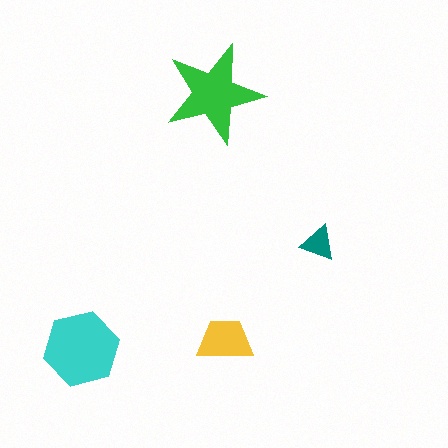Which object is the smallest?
The teal triangle.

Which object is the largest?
The cyan hexagon.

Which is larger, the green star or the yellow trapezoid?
The green star.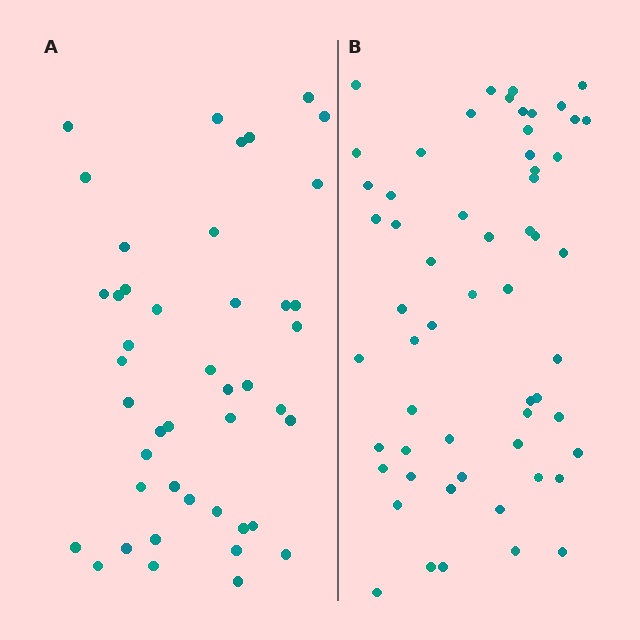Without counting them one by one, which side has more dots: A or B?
Region B (the right region) has more dots.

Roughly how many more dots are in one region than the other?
Region B has approximately 15 more dots than region A.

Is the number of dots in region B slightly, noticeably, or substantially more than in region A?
Region B has noticeably more, but not dramatically so. The ratio is roughly 1.3 to 1.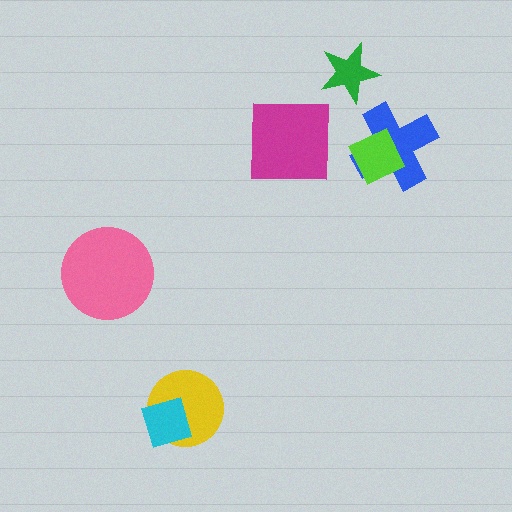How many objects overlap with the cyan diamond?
1 object overlaps with the cyan diamond.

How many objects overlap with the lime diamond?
1 object overlaps with the lime diamond.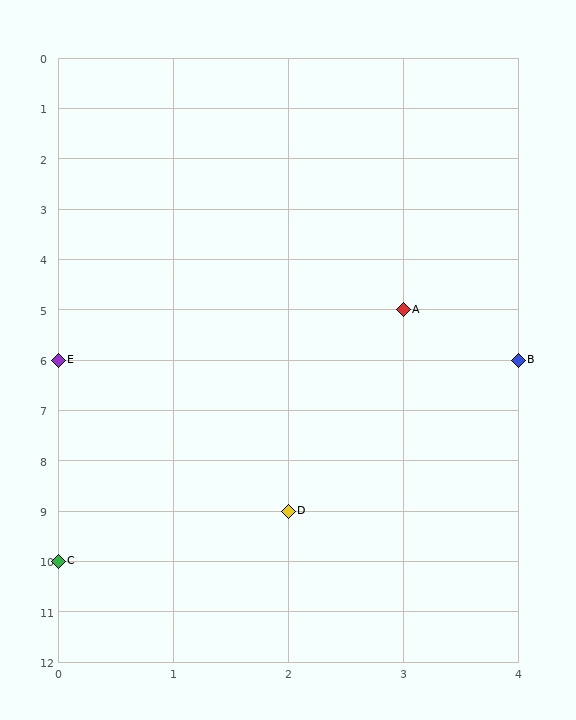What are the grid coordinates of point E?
Point E is at grid coordinates (0, 6).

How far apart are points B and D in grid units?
Points B and D are 2 columns and 3 rows apart (about 3.6 grid units diagonally).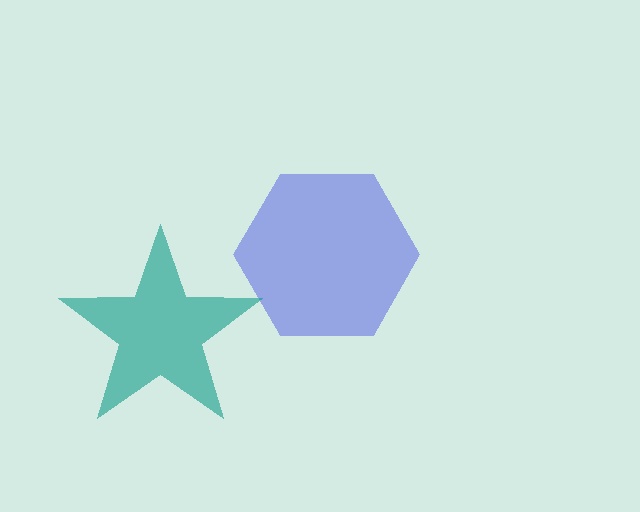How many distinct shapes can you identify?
There are 2 distinct shapes: a blue hexagon, a teal star.